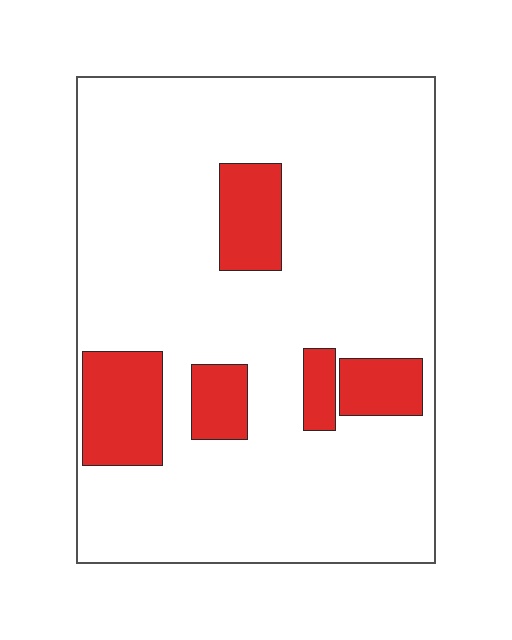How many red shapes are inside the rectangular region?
5.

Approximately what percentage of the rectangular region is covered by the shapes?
Approximately 15%.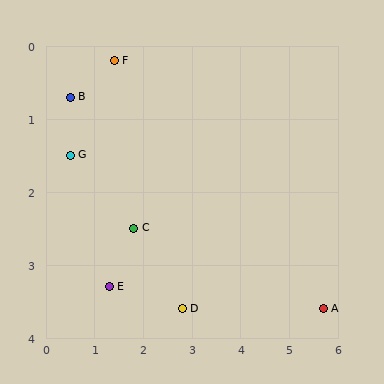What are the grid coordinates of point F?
Point F is at approximately (1.4, 0.2).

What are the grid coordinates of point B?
Point B is at approximately (0.5, 0.7).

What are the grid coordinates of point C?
Point C is at approximately (1.8, 2.5).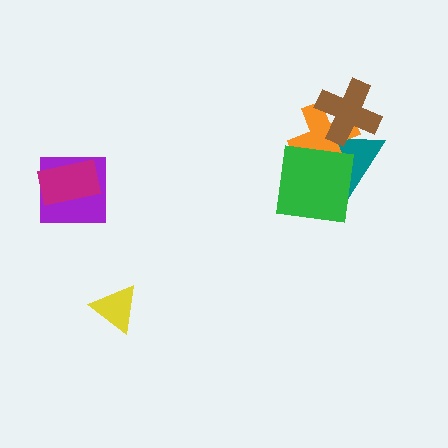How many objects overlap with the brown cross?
2 objects overlap with the brown cross.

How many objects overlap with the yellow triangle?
0 objects overlap with the yellow triangle.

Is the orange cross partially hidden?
Yes, it is partially covered by another shape.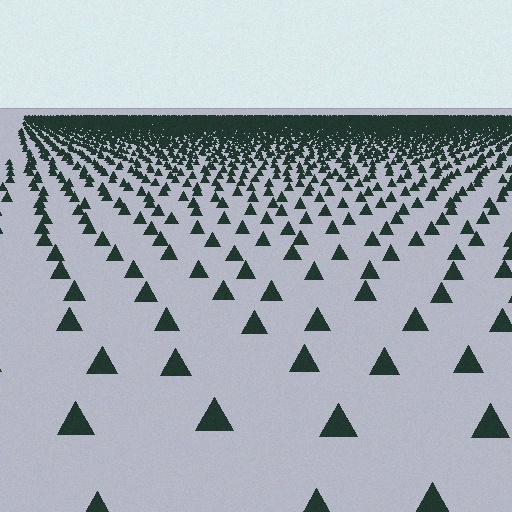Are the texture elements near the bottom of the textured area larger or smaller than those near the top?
Larger. Near the bottom, elements are closer to the viewer and appear at a bigger on-screen size.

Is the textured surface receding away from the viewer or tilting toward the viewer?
The surface is receding away from the viewer. Texture elements get smaller and denser toward the top.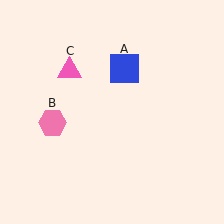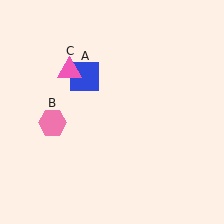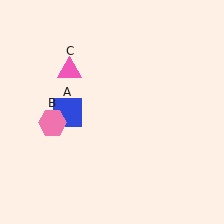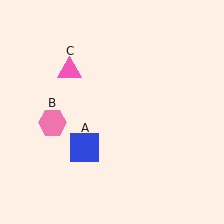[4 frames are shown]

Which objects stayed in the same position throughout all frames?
Pink hexagon (object B) and pink triangle (object C) remained stationary.